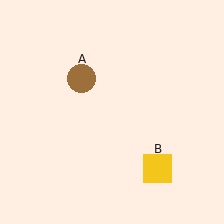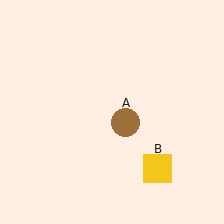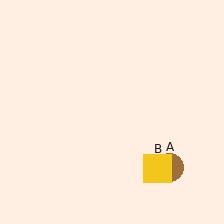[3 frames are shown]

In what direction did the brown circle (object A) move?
The brown circle (object A) moved down and to the right.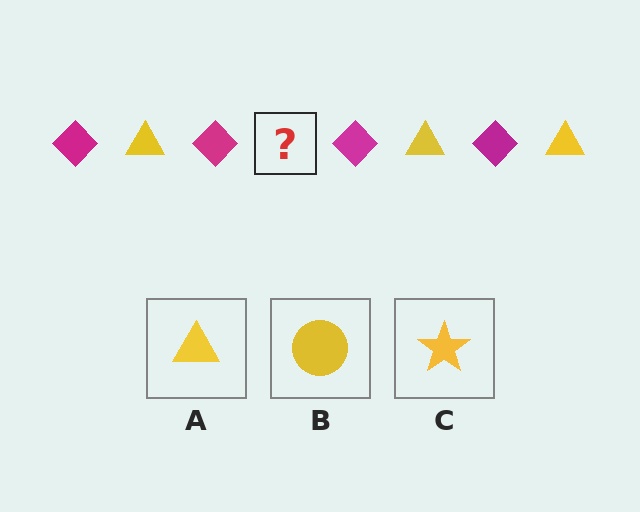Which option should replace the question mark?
Option A.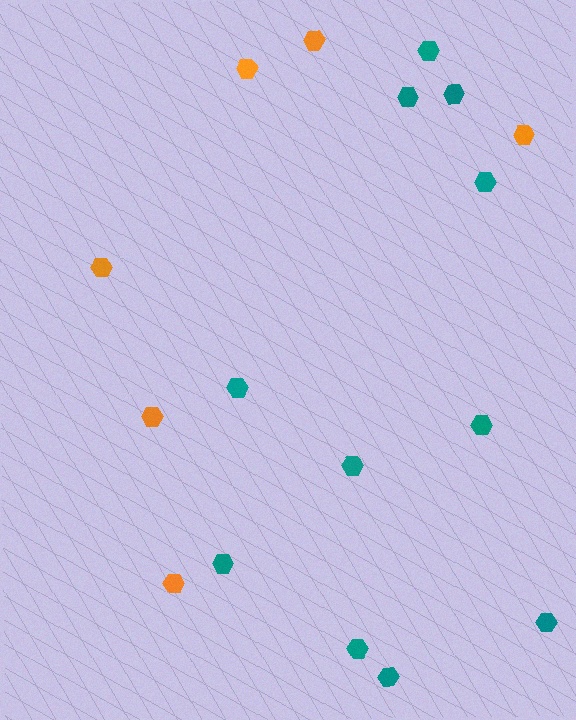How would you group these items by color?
There are 2 groups: one group of teal hexagons (11) and one group of orange hexagons (6).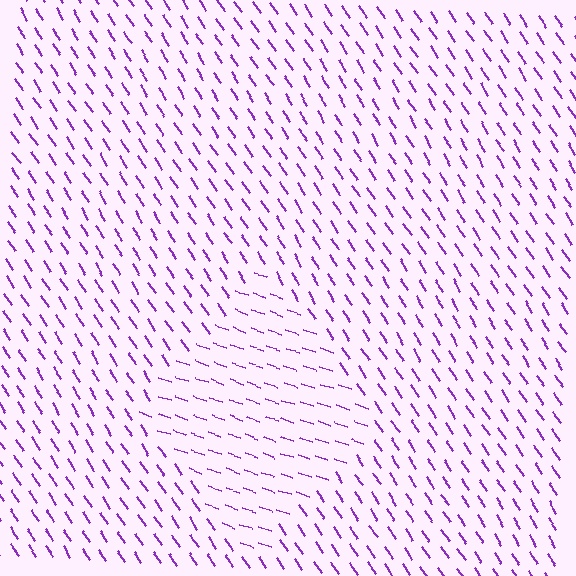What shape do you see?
I see a diamond.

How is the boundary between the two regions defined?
The boundary is defined purely by a change in line orientation (approximately 38 degrees difference). All lines are the same color and thickness.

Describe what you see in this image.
The image is filled with small purple line segments. A diamond region in the image has lines oriented differently from the surrounding lines, creating a visible texture boundary.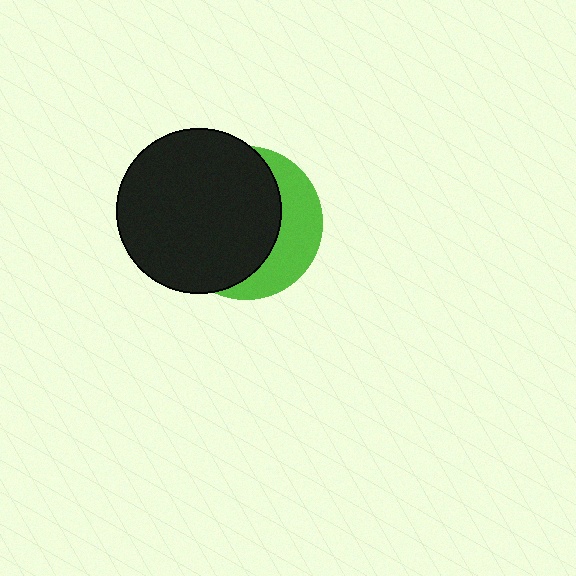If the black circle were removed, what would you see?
You would see the complete lime circle.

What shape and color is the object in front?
The object in front is a black circle.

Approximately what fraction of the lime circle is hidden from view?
Roughly 67% of the lime circle is hidden behind the black circle.